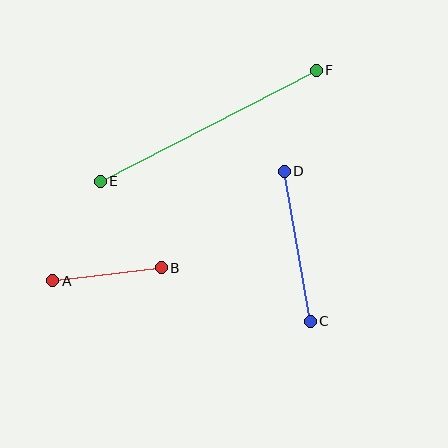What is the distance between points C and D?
The distance is approximately 152 pixels.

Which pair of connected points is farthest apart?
Points E and F are farthest apart.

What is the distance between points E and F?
The distance is approximately 243 pixels.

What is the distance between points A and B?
The distance is approximately 110 pixels.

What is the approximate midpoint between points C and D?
The midpoint is at approximately (297, 246) pixels.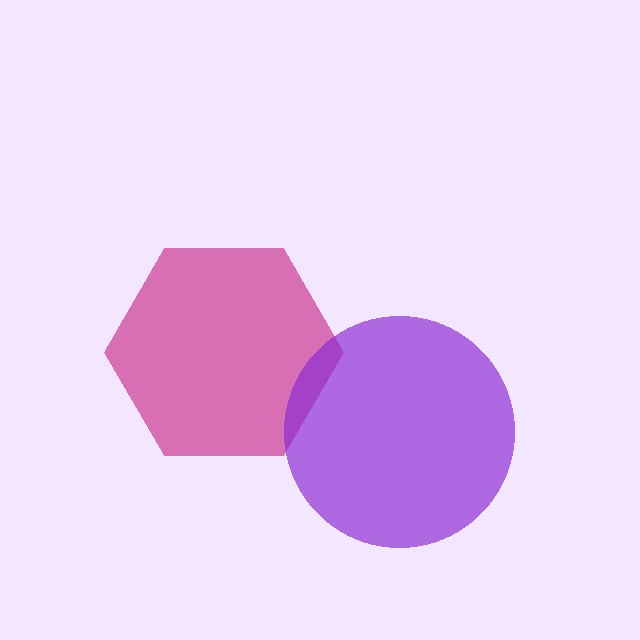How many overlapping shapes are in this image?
There are 2 overlapping shapes in the image.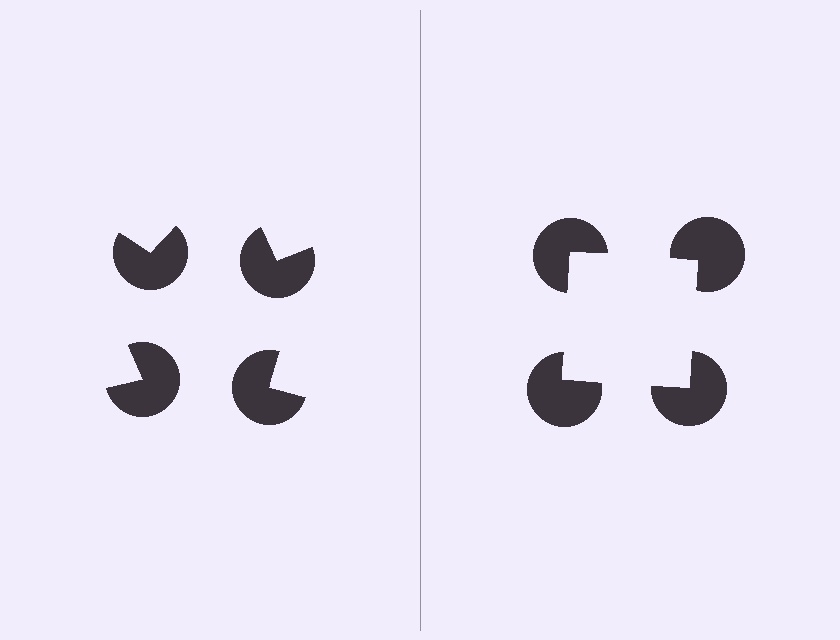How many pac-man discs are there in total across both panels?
8 — 4 on each side.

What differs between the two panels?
The pac-man discs are positioned identically on both sides; only the wedge orientations differ. On the right they align to a square; on the left they are misaligned.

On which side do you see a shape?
An illusory square appears on the right side. On the left side the wedge cuts are rotated, so no coherent shape forms.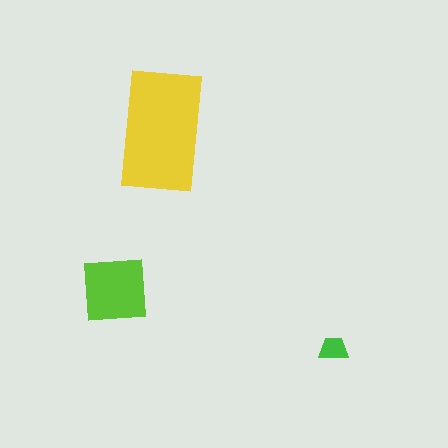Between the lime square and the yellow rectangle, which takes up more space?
The yellow rectangle.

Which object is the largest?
The yellow rectangle.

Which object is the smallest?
The green trapezoid.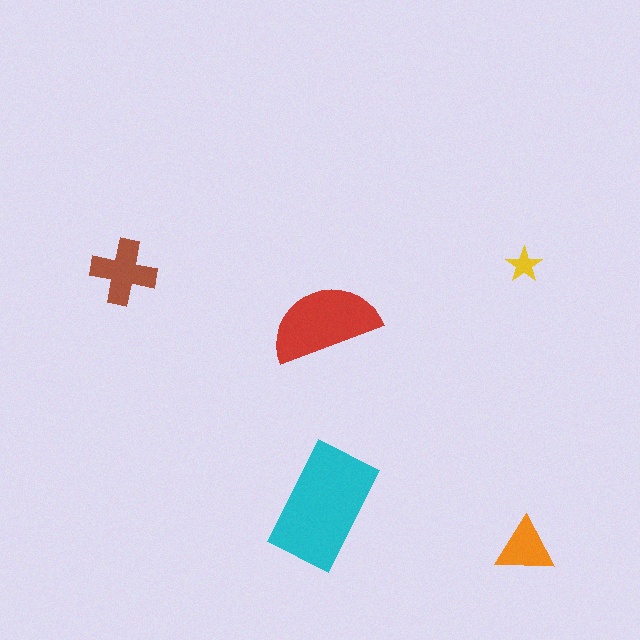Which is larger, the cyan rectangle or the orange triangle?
The cyan rectangle.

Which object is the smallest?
The yellow star.